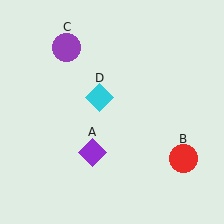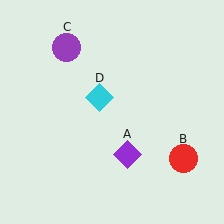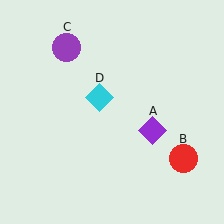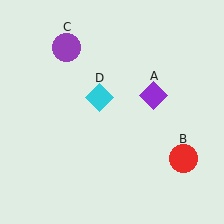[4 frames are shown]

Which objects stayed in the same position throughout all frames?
Red circle (object B) and purple circle (object C) and cyan diamond (object D) remained stationary.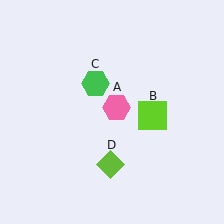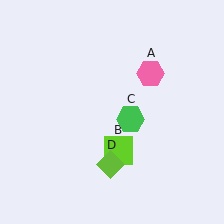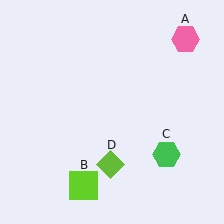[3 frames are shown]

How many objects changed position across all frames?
3 objects changed position: pink hexagon (object A), lime square (object B), green hexagon (object C).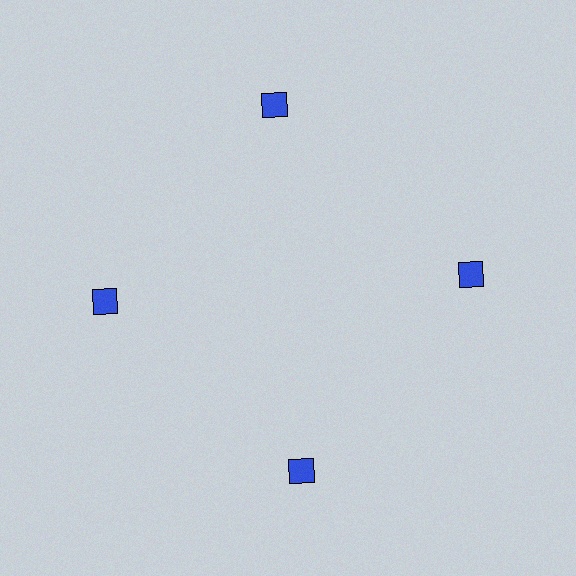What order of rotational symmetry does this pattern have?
This pattern has 4-fold rotational symmetry.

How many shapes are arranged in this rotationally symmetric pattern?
There are 4 shapes, arranged in 4 groups of 1.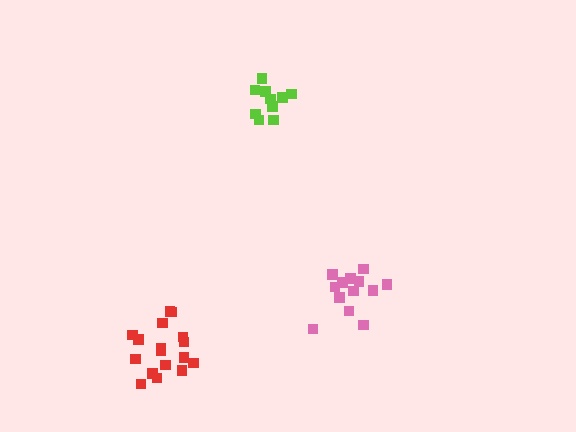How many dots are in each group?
Group 1: 11 dots, Group 2: 13 dots, Group 3: 17 dots (41 total).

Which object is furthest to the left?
The red cluster is leftmost.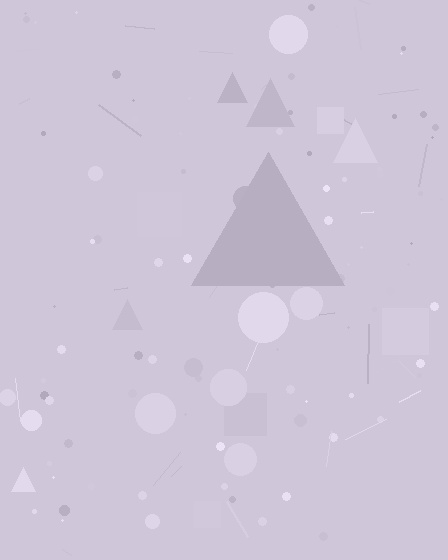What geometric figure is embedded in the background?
A triangle is embedded in the background.